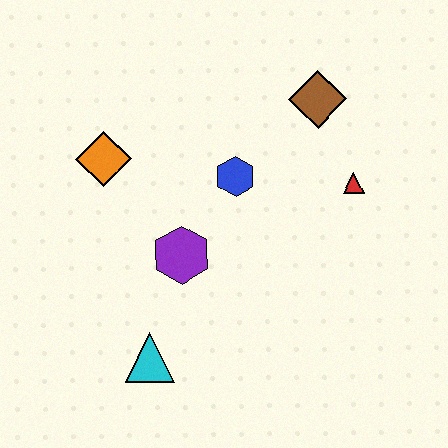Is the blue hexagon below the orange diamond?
Yes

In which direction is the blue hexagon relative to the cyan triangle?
The blue hexagon is above the cyan triangle.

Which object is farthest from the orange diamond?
The red triangle is farthest from the orange diamond.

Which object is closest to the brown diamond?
The red triangle is closest to the brown diamond.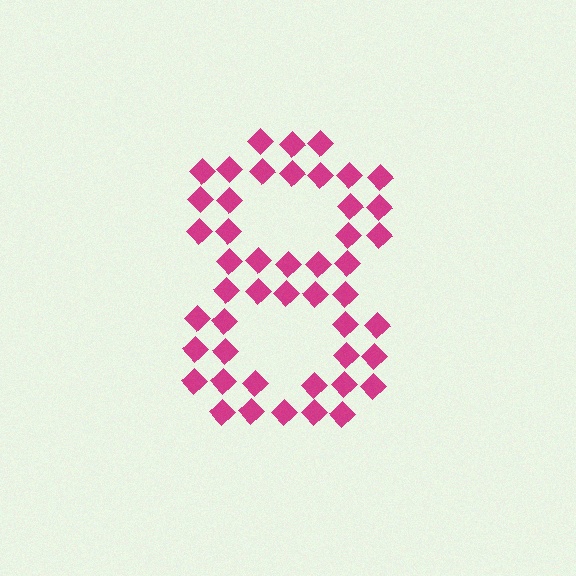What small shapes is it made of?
It is made of small diamonds.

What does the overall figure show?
The overall figure shows the digit 8.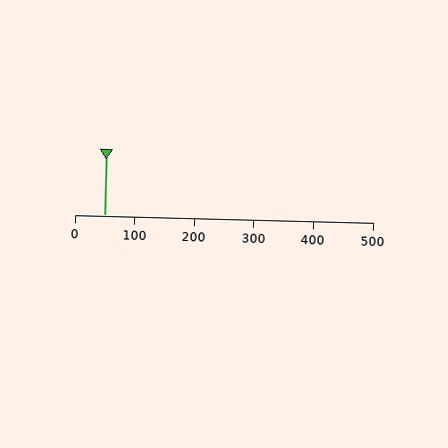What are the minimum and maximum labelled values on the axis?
The axis runs from 0 to 500.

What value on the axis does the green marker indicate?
The marker indicates approximately 50.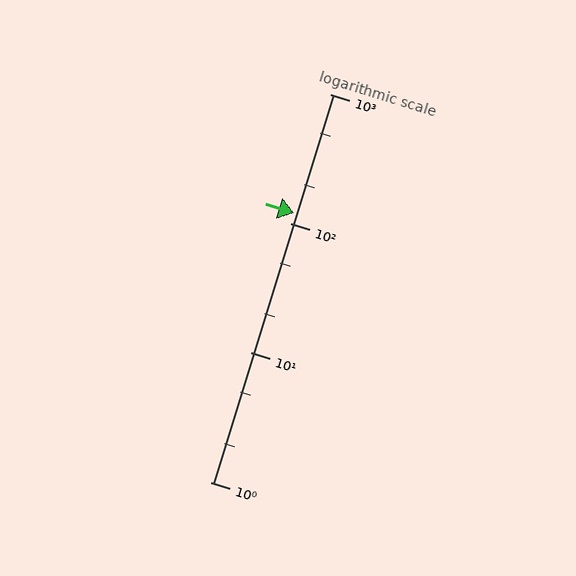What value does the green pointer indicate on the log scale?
The pointer indicates approximately 120.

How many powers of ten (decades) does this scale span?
The scale spans 3 decades, from 1 to 1000.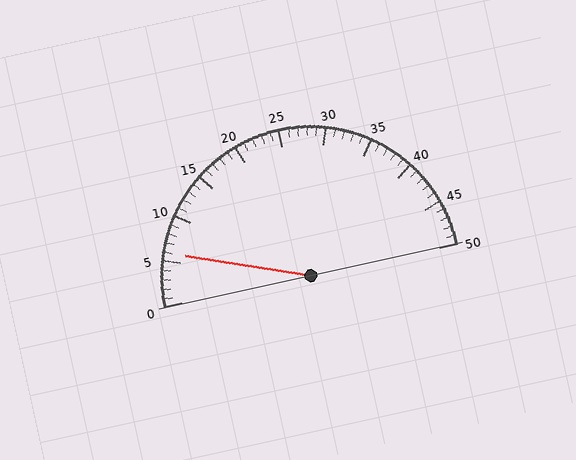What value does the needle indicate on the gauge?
The needle indicates approximately 6.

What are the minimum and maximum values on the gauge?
The gauge ranges from 0 to 50.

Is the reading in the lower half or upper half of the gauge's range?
The reading is in the lower half of the range (0 to 50).